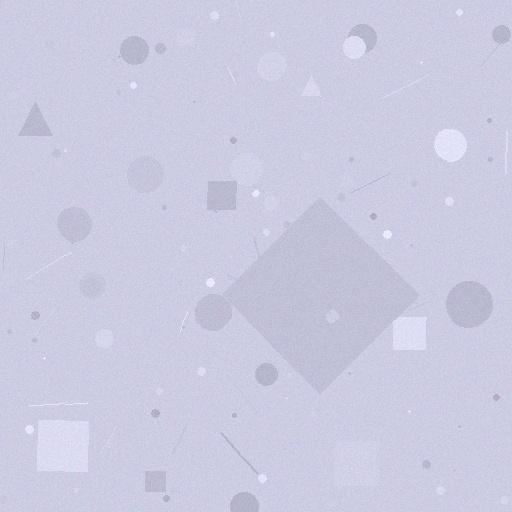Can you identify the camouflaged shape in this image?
The camouflaged shape is a diamond.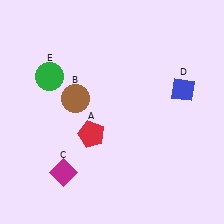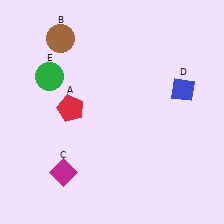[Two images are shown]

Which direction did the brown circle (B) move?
The brown circle (B) moved up.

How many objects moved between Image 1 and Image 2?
2 objects moved between the two images.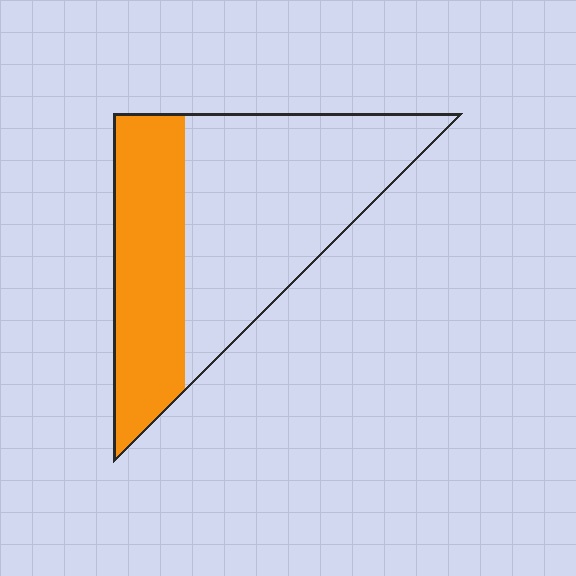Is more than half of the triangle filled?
No.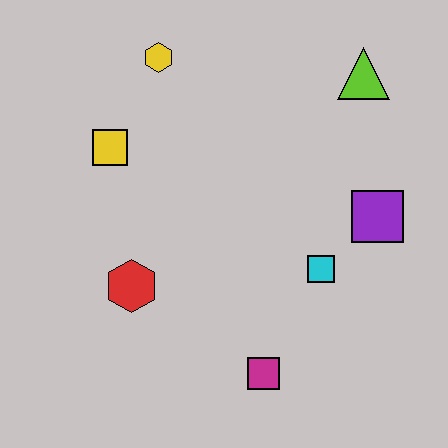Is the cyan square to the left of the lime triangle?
Yes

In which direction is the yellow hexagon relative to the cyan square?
The yellow hexagon is above the cyan square.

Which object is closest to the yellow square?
The yellow hexagon is closest to the yellow square.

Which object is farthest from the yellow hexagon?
The magenta square is farthest from the yellow hexagon.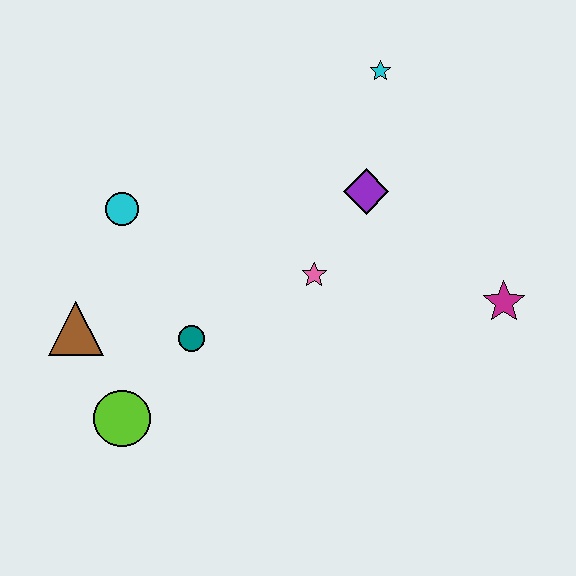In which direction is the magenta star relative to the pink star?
The magenta star is to the right of the pink star.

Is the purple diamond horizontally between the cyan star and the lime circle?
Yes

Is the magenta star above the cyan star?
No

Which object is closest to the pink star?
The purple diamond is closest to the pink star.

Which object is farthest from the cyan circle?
The magenta star is farthest from the cyan circle.